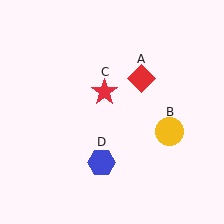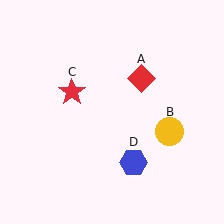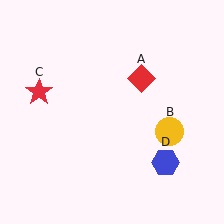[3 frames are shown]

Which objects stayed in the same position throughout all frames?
Red diamond (object A) and yellow circle (object B) remained stationary.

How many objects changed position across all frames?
2 objects changed position: red star (object C), blue hexagon (object D).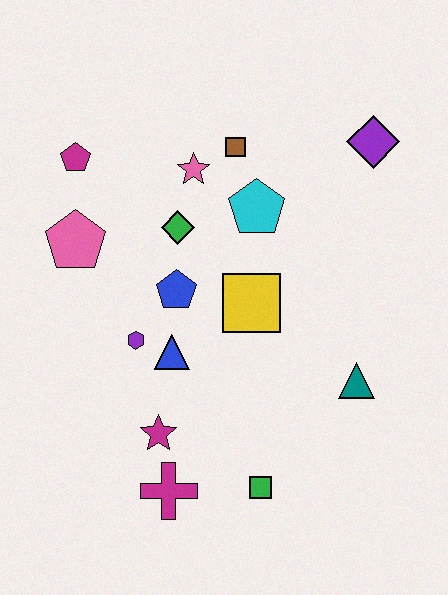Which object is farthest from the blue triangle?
The purple diamond is farthest from the blue triangle.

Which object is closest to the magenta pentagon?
The pink pentagon is closest to the magenta pentagon.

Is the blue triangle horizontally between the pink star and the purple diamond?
No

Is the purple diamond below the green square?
No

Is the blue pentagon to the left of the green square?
Yes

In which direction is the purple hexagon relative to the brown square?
The purple hexagon is below the brown square.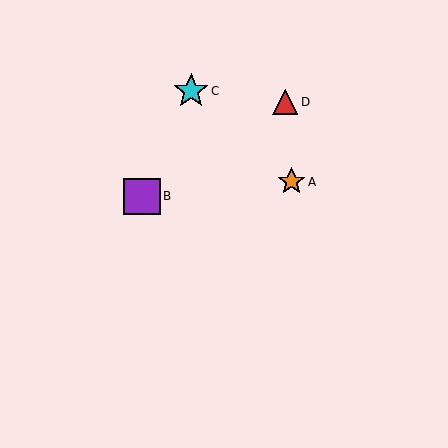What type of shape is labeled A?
Shape A is an orange star.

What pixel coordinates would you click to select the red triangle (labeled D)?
Click at (285, 102) to select the red triangle D.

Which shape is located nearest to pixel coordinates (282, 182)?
The orange star (labeled A) at (292, 182) is nearest to that location.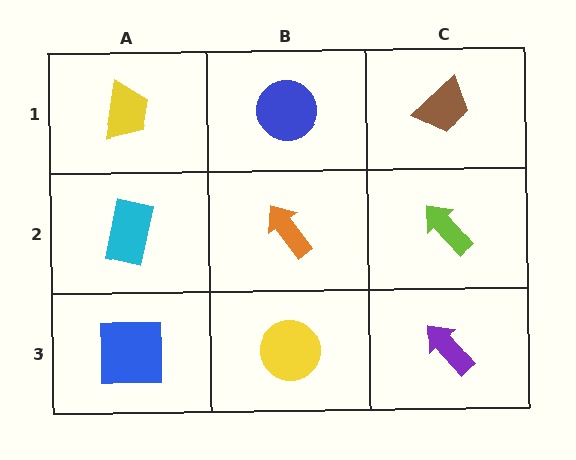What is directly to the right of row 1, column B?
A brown trapezoid.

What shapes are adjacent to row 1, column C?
A lime arrow (row 2, column C), a blue circle (row 1, column B).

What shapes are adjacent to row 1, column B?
An orange arrow (row 2, column B), a yellow trapezoid (row 1, column A), a brown trapezoid (row 1, column C).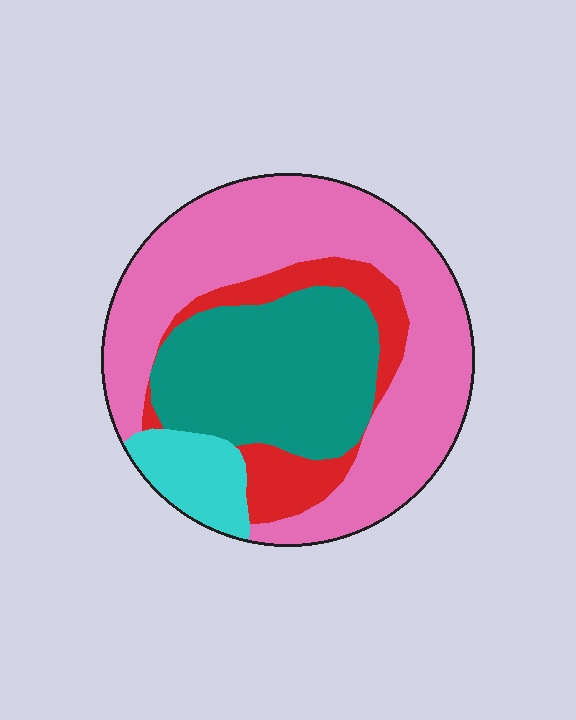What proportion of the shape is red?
Red takes up less than a sixth of the shape.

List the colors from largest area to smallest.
From largest to smallest: pink, teal, red, cyan.